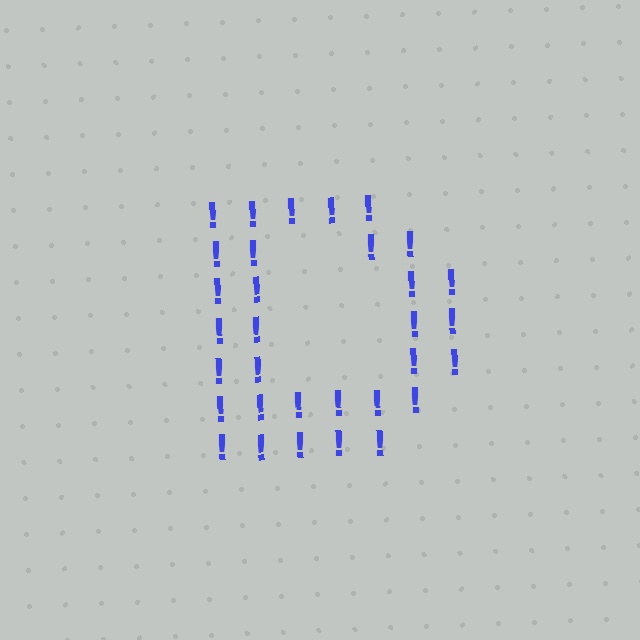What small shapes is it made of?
It is made of small exclamation marks.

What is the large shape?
The large shape is the letter D.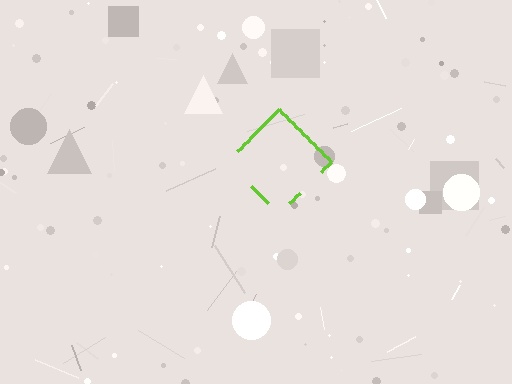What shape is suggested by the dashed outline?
The dashed outline suggests a diamond.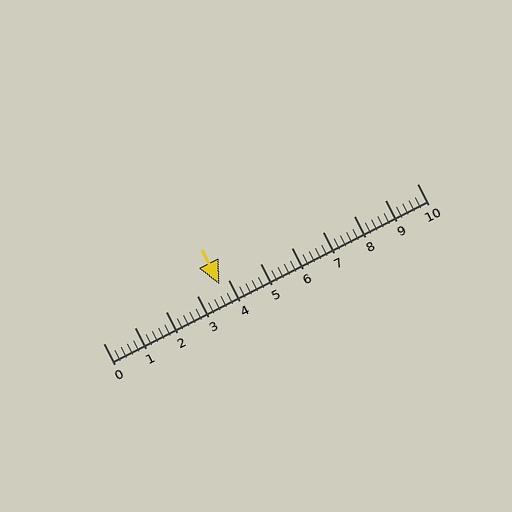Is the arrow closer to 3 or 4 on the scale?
The arrow is closer to 4.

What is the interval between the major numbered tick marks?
The major tick marks are spaced 1 units apart.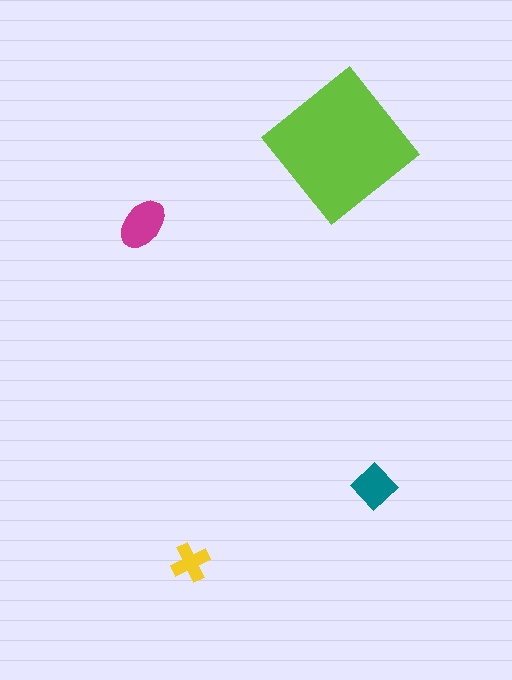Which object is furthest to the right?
The teal diamond is rightmost.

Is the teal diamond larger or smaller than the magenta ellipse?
Smaller.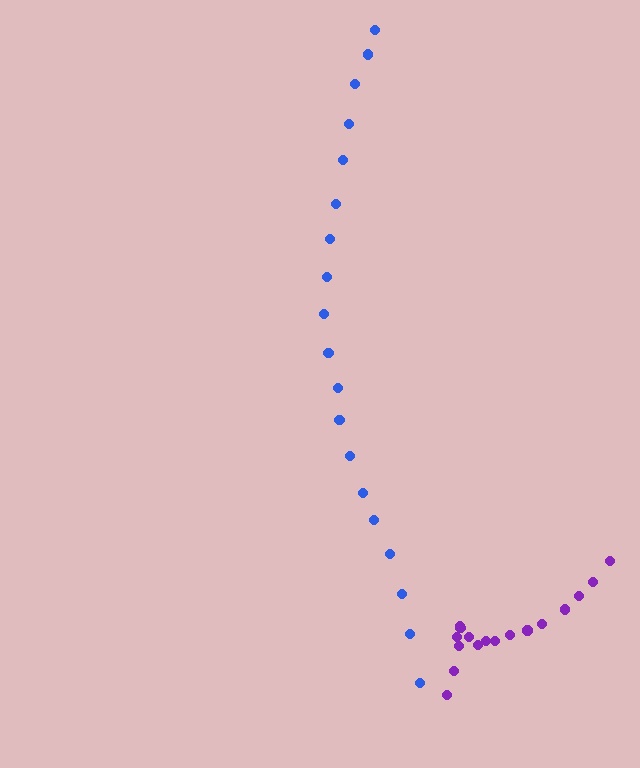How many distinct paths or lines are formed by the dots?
There are 2 distinct paths.